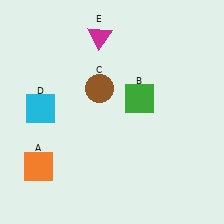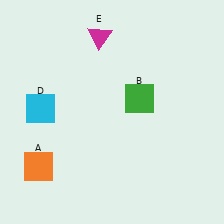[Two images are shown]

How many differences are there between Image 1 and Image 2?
There is 1 difference between the two images.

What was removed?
The brown circle (C) was removed in Image 2.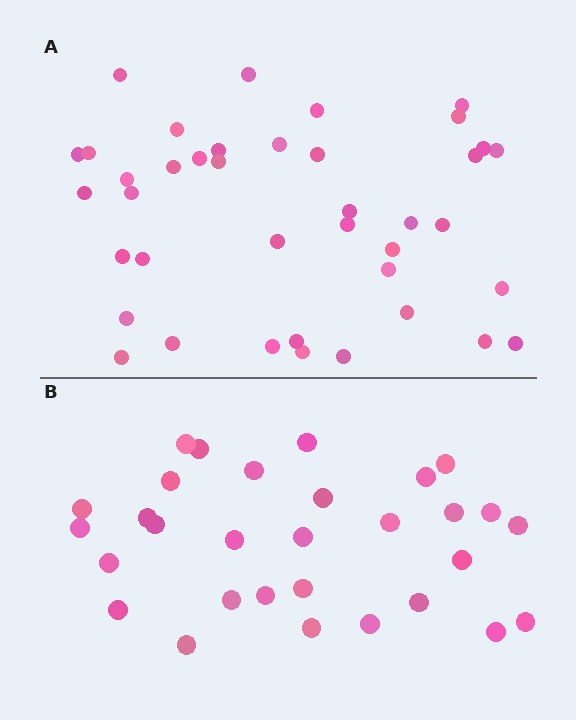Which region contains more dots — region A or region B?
Region A (the top region) has more dots.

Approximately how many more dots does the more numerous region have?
Region A has roughly 10 or so more dots than region B.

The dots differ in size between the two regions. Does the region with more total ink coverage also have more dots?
No. Region B has more total ink coverage because its dots are larger, but region A actually contains more individual dots. Total area can be misleading — the number of items is what matters here.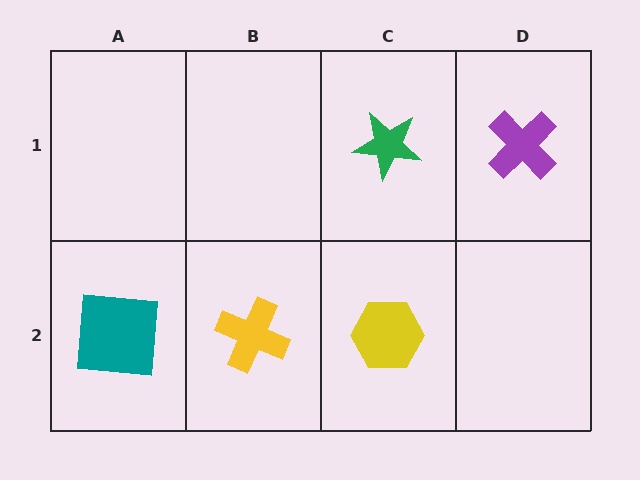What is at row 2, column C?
A yellow hexagon.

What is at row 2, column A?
A teal square.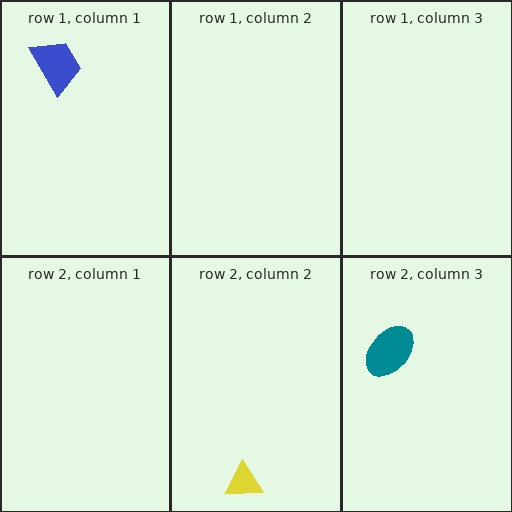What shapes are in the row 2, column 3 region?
The teal ellipse.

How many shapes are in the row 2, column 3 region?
1.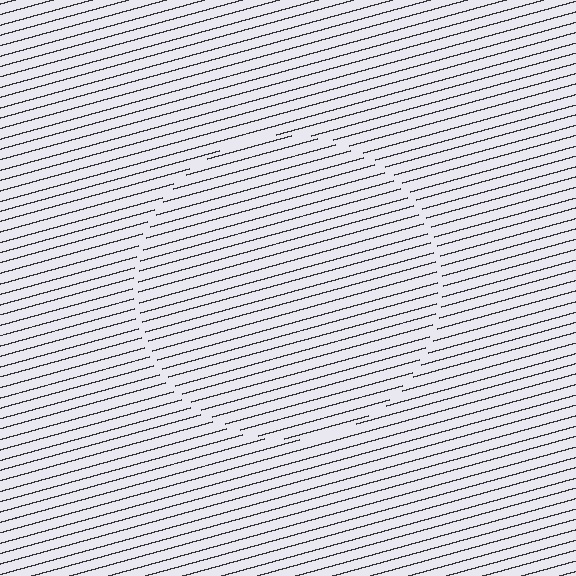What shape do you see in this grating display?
An illusory circle. The interior of the shape contains the same grating, shifted by half a period — the contour is defined by the phase discontinuity where line-ends from the inner and outer gratings abut.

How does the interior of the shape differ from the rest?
The interior of the shape contains the same grating, shifted by half a period — the contour is defined by the phase discontinuity where line-ends from the inner and outer gratings abut.